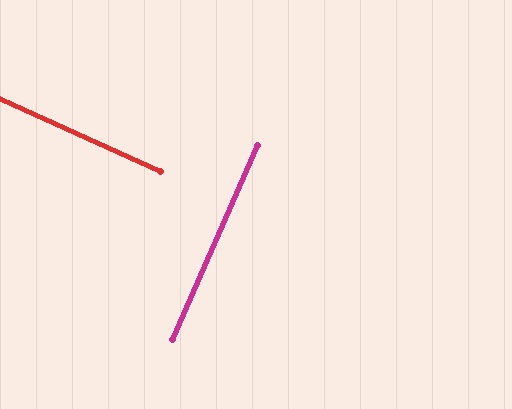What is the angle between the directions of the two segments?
Approximately 90 degrees.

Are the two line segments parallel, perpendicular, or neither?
Perpendicular — they meet at approximately 90°.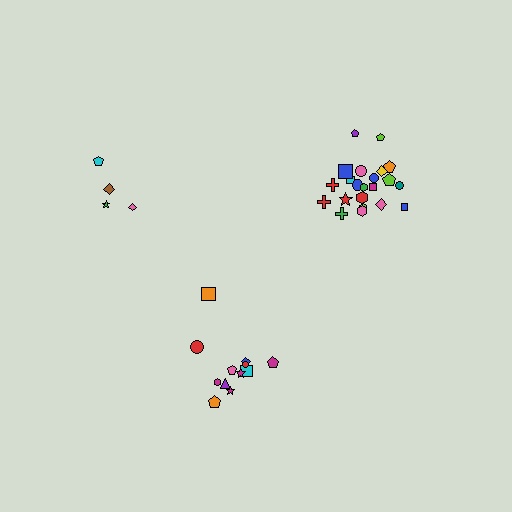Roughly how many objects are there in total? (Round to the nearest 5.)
Roughly 40 objects in total.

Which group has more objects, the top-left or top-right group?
The top-right group.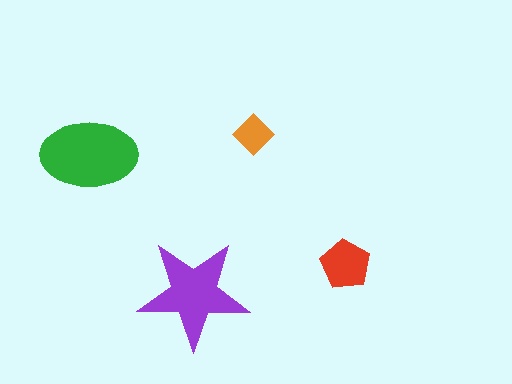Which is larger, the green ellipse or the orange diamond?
The green ellipse.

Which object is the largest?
The green ellipse.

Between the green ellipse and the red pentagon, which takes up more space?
The green ellipse.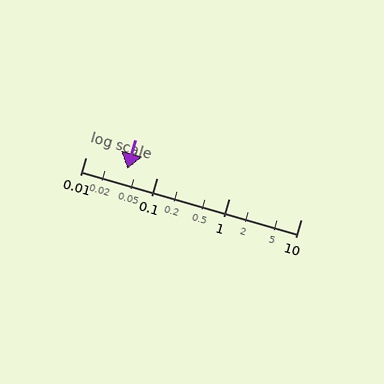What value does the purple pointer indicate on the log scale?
The pointer indicates approximately 0.038.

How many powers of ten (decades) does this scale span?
The scale spans 3 decades, from 0.01 to 10.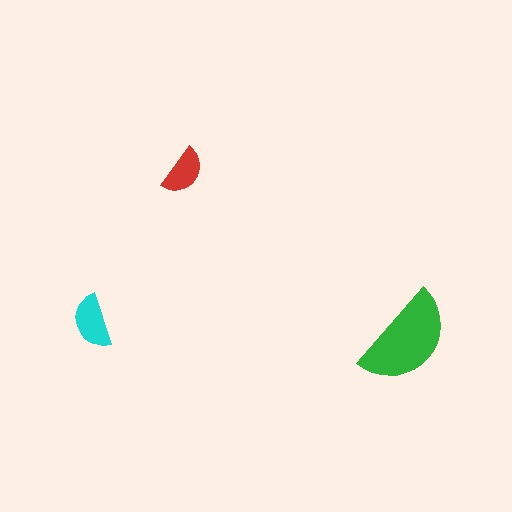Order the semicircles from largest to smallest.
the green one, the cyan one, the red one.